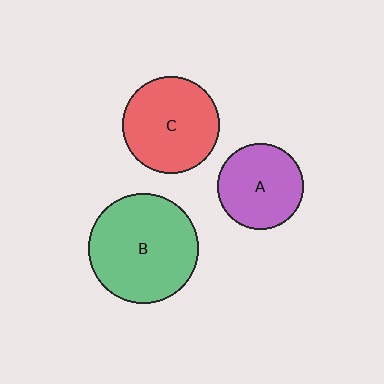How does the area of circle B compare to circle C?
Approximately 1.3 times.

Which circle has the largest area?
Circle B (green).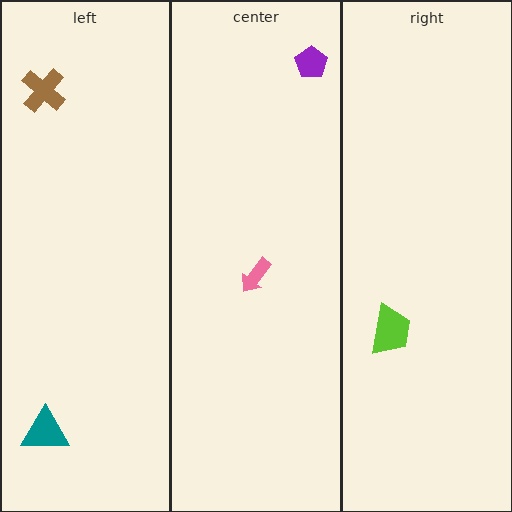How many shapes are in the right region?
1.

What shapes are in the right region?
The lime trapezoid.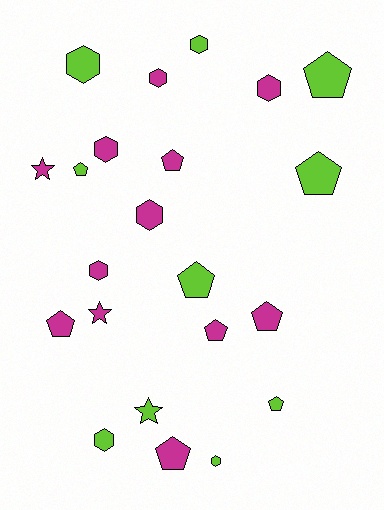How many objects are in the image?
There are 22 objects.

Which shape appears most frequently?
Pentagon, with 10 objects.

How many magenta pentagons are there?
There are 5 magenta pentagons.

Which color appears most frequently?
Magenta, with 12 objects.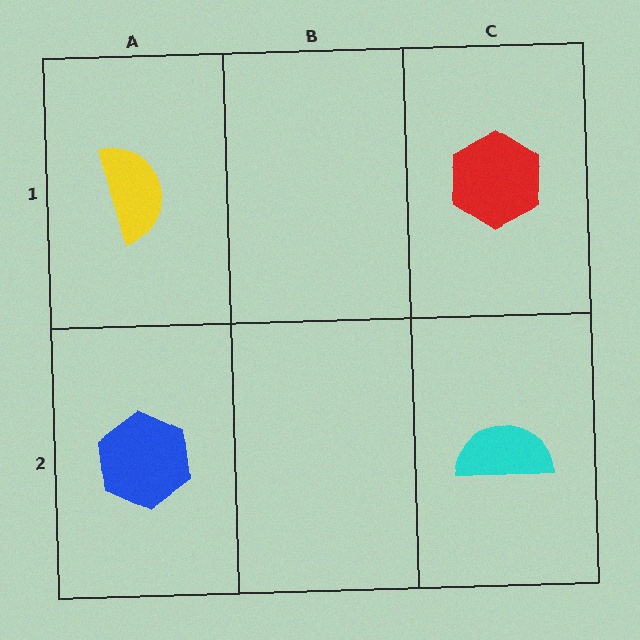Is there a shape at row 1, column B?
No, that cell is empty.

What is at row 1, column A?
A yellow semicircle.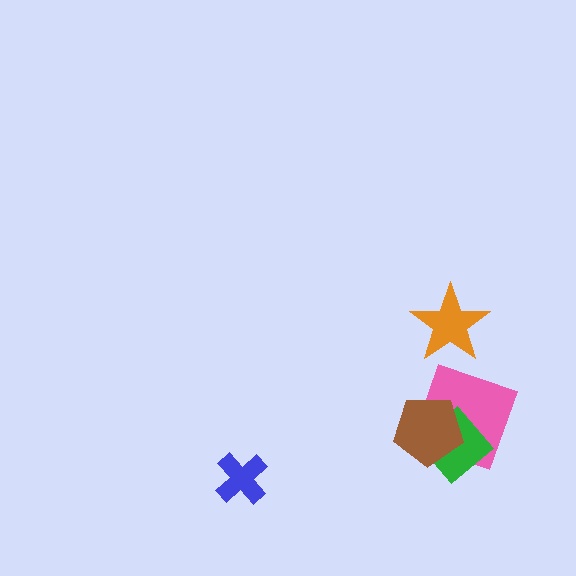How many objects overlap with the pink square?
2 objects overlap with the pink square.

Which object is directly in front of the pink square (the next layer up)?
The green diamond is directly in front of the pink square.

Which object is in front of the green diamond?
The brown pentagon is in front of the green diamond.